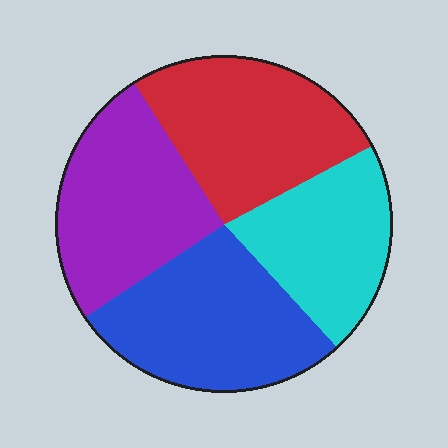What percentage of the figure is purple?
Purple takes up between a quarter and a half of the figure.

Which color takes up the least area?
Cyan, at roughly 20%.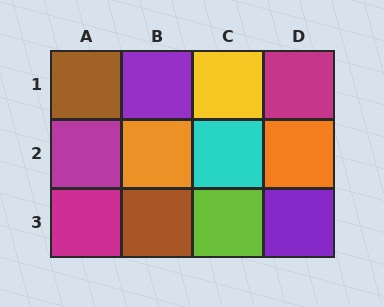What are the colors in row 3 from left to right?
Magenta, brown, lime, purple.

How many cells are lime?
1 cell is lime.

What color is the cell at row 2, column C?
Cyan.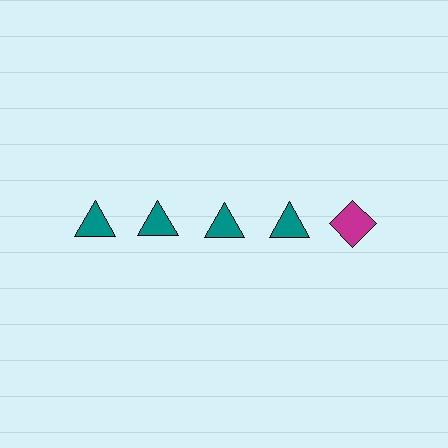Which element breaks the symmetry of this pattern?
The magenta diamond in the top row, rightmost column breaks the symmetry. All other shapes are teal triangles.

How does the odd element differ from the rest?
It differs in both color (magenta instead of teal) and shape (diamond instead of triangle).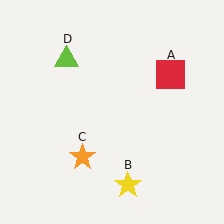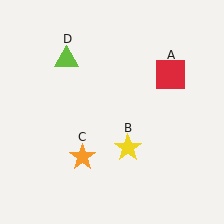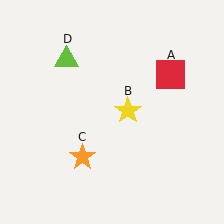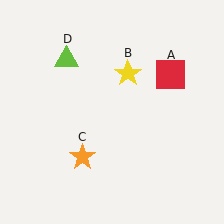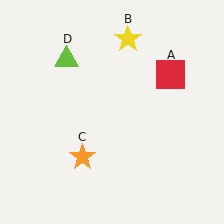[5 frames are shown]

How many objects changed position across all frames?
1 object changed position: yellow star (object B).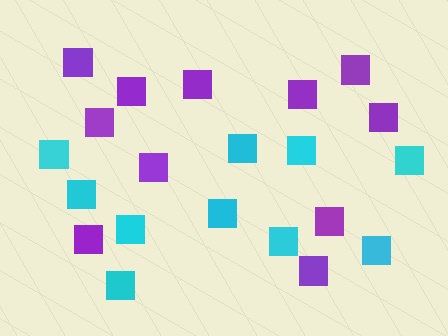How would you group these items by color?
There are 2 groups: one group of cyan squares (10) and one group of purple squares (11).